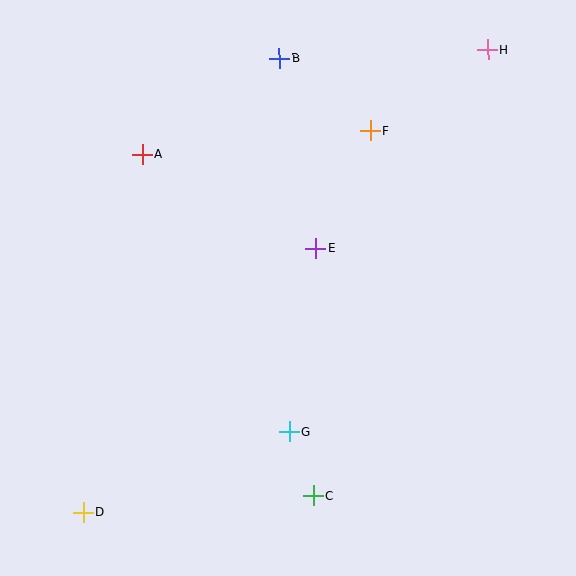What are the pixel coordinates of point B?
Point B is at (279, 58).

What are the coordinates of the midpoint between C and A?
The midpoint between C and A is at (228, 325).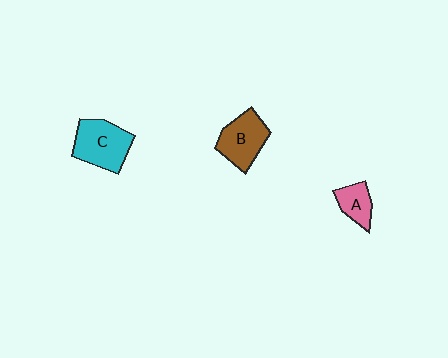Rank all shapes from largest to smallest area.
From largest to smallest: C (cyan), B (brown), A (pink).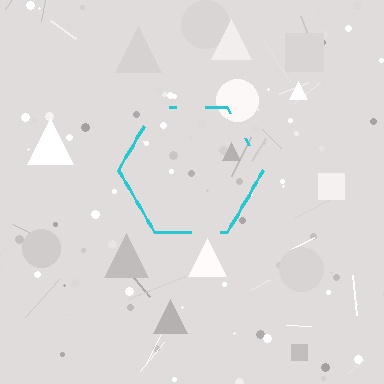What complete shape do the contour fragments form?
The contour fragments form a hexagon.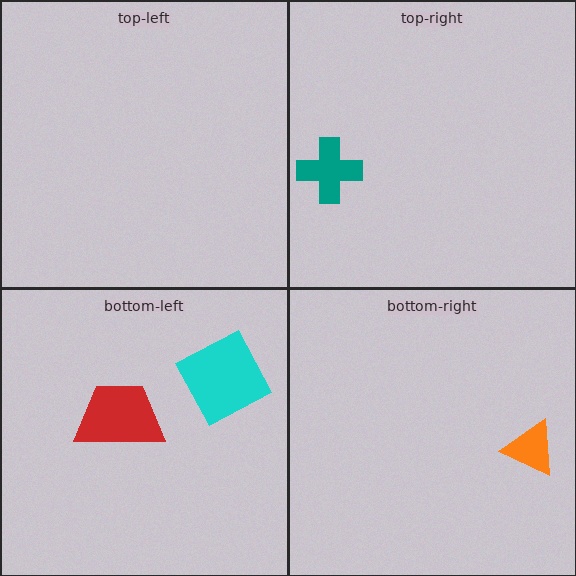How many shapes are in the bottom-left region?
2.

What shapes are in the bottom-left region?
The red trapezoid, the cyan square.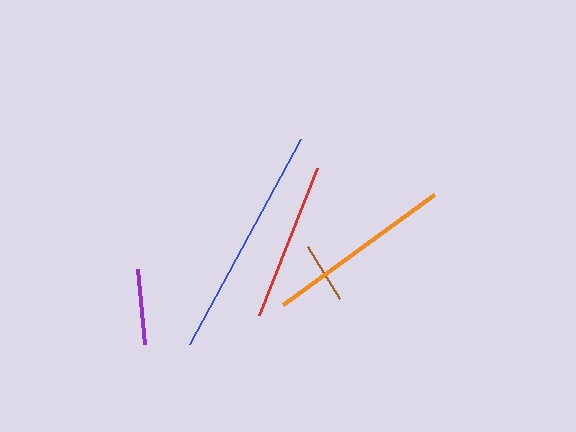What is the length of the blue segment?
The blue segment is approximately 233 pixels long.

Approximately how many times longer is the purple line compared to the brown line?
The purple line is approximately 1.2 times the length of the brown line.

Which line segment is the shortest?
The brown line is the shortest at approximately 62 pixels.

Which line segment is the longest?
The blue line is the longest at approximately 233 pixels.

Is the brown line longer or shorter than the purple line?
The purple line is longer than the brown line.